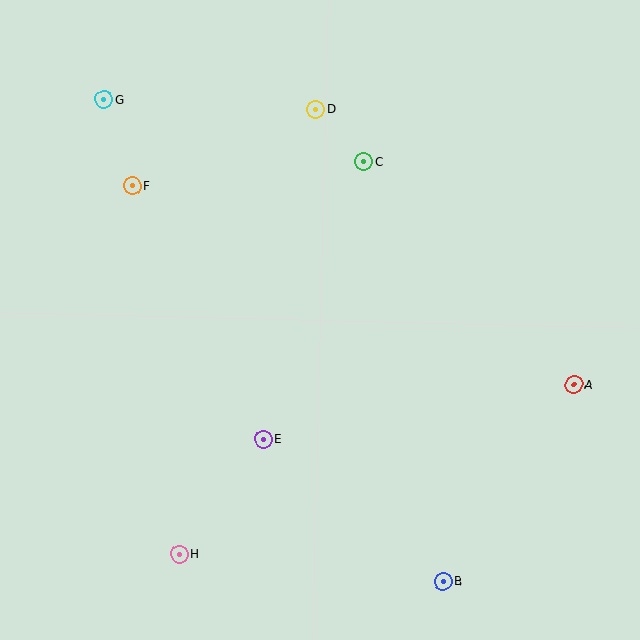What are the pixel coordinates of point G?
Point G is at (104, 100).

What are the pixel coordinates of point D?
Point D is at (316, 109).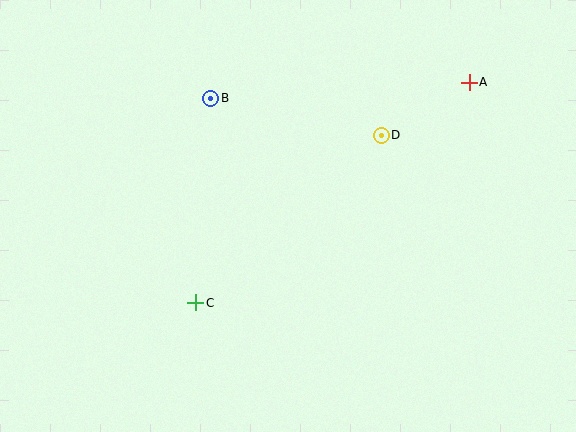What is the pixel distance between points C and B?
The distance between C and B is 205 pixels.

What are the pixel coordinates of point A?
Point A is at (469, 82).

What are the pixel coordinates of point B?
Point B is at (211, 98).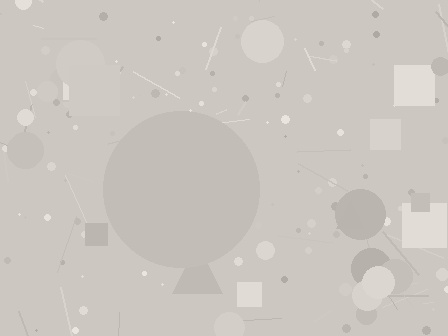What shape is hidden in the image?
A circle is hidden in the image.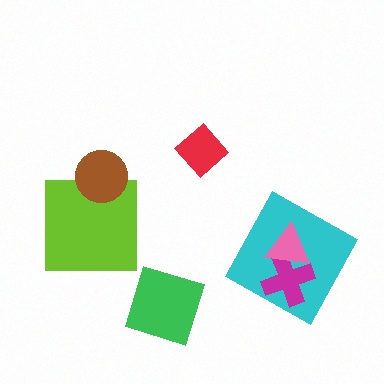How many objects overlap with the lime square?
1 object overlaps with the lime square.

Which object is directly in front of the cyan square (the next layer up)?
The magenta cross is directly in front of the cyan square.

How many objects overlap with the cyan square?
2 objects overlap with the cyan square.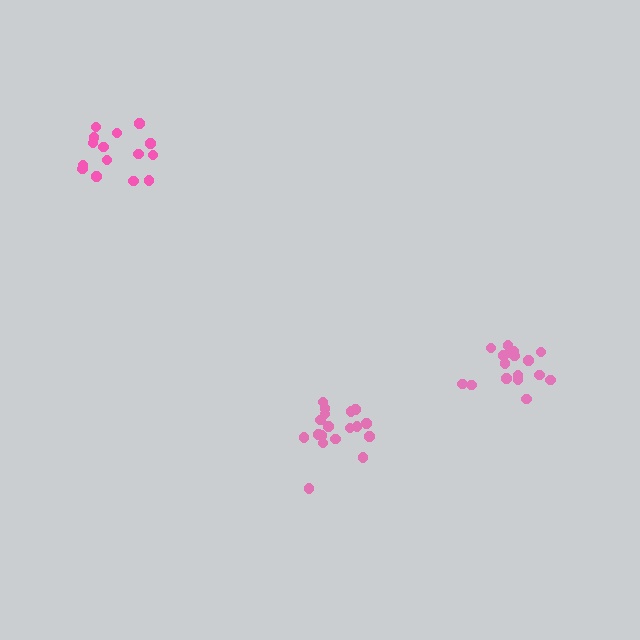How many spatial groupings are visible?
There are 3 spatial groupings.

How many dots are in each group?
Group 1: 15 dots, Group 2: 18 dots, Group 3: 18 dots (51 total).